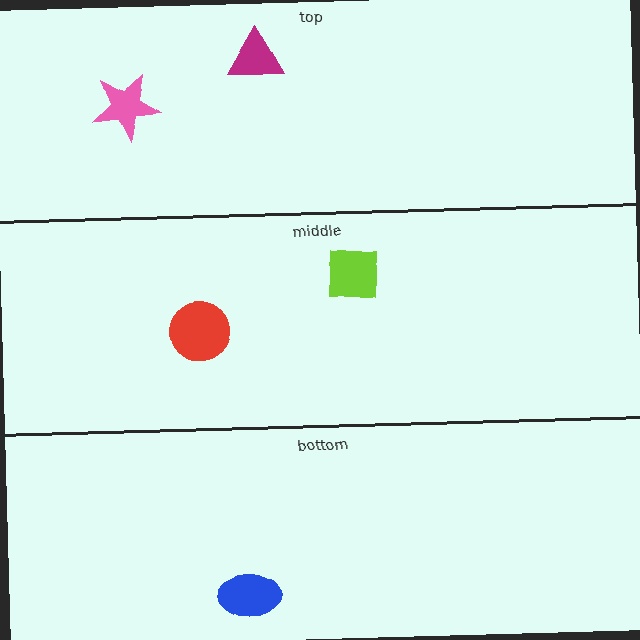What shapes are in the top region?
The pink star, the magenta triangle.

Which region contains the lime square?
The middle region.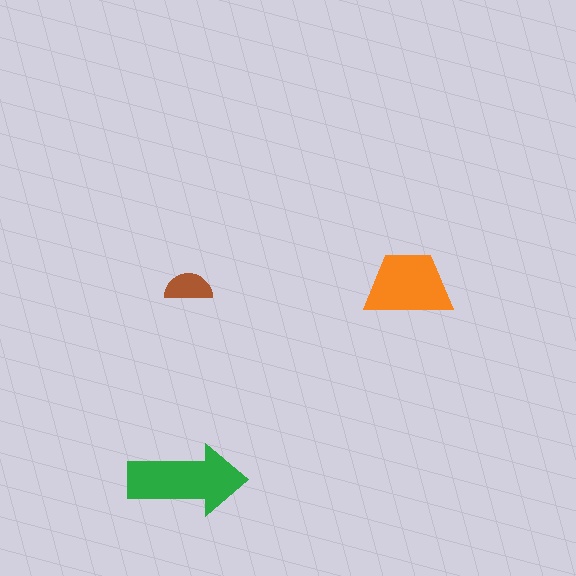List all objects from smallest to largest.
The brown semicircle, the orange trapezoid, the green arrow.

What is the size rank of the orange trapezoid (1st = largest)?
2nd.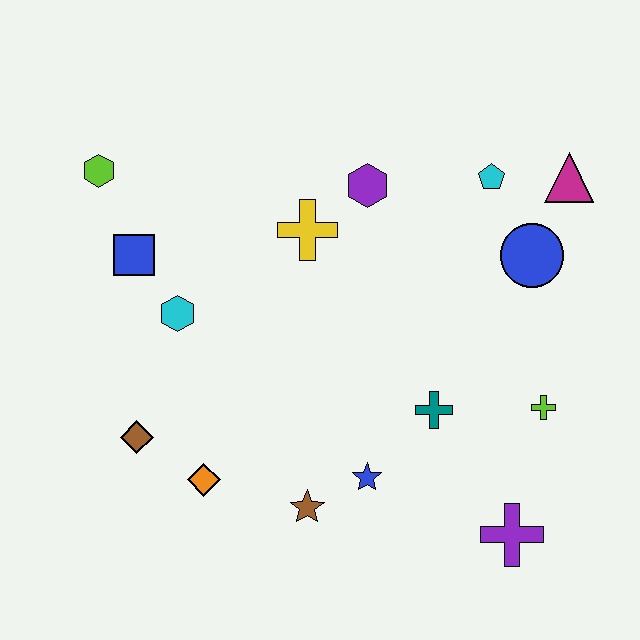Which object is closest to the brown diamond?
The orange diamond is closest to the brown diamond.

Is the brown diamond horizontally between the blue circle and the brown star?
No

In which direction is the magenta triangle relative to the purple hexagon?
The magenta triangle is to the right of the purple hexagon.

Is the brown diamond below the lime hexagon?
Yes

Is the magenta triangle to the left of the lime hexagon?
No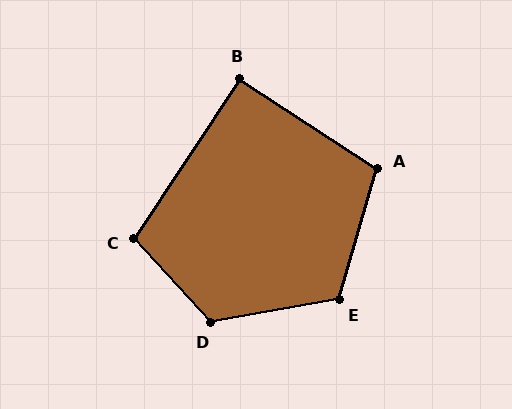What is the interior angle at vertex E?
Approximately 116 degrees (obtuse).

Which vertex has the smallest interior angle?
B, at approximately 91 degrees.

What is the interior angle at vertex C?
Approximately 104 degrees (obtuse).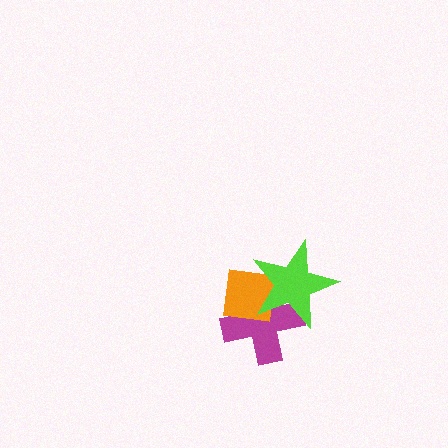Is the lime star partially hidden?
No, no other shape covers it.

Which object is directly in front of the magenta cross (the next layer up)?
The orange square is directly in front of the magenta cross.